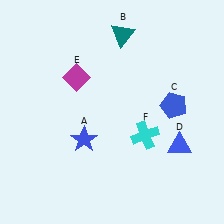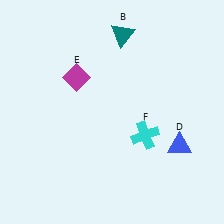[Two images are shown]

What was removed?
The blue pentagon (C), the blue star (A) were removed in Image 2.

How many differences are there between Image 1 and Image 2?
There are 2 differences between the two images.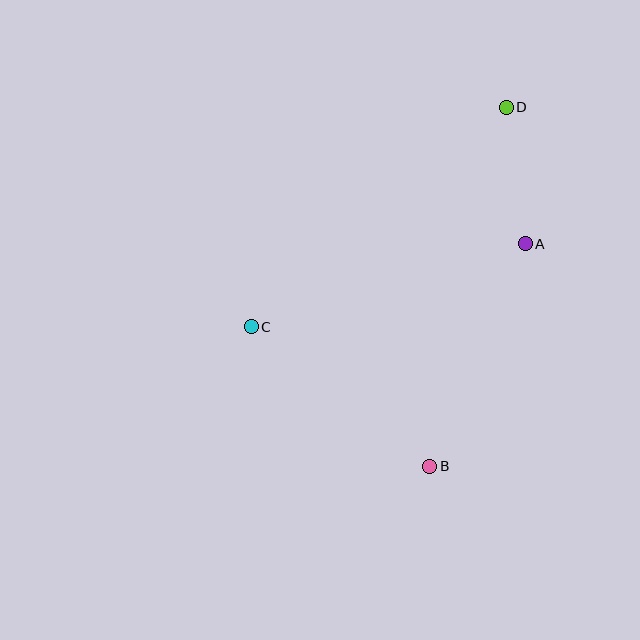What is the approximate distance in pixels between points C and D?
The distance between C and D is approximately 336 pixels.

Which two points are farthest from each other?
Points B and D are farthest from each other.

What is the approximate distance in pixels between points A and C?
The distance between A and C is approximately 286 pixels.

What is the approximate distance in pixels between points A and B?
The distance between A and B is approximately 242 pixels.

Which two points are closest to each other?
Points A and D are closest to each other.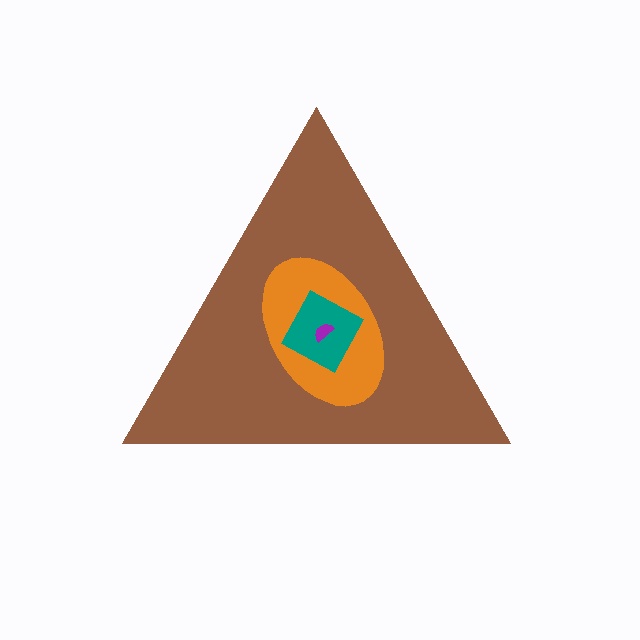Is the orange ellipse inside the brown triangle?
Yes.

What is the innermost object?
The purple semicircle.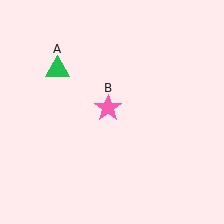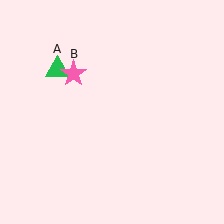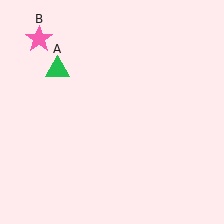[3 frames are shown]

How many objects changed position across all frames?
1 object changed position: pink star (object B).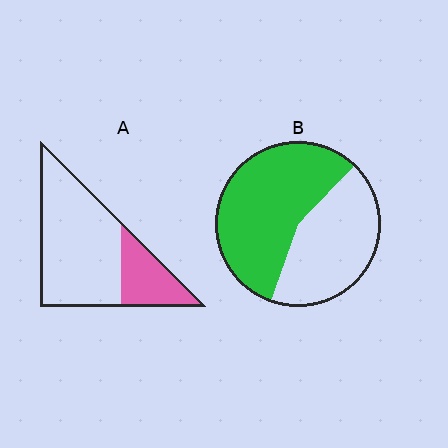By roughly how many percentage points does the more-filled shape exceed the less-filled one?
By roughly 30 percentage points (B over A).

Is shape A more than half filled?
No.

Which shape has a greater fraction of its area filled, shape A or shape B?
Shape B.